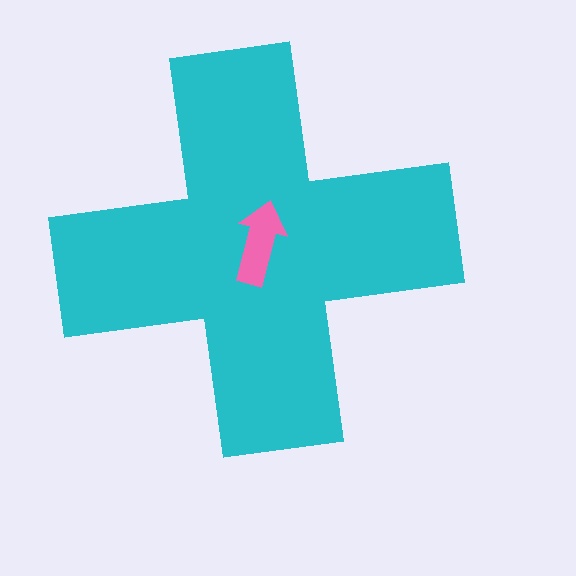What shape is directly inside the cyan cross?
The pink arrow.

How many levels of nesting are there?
2.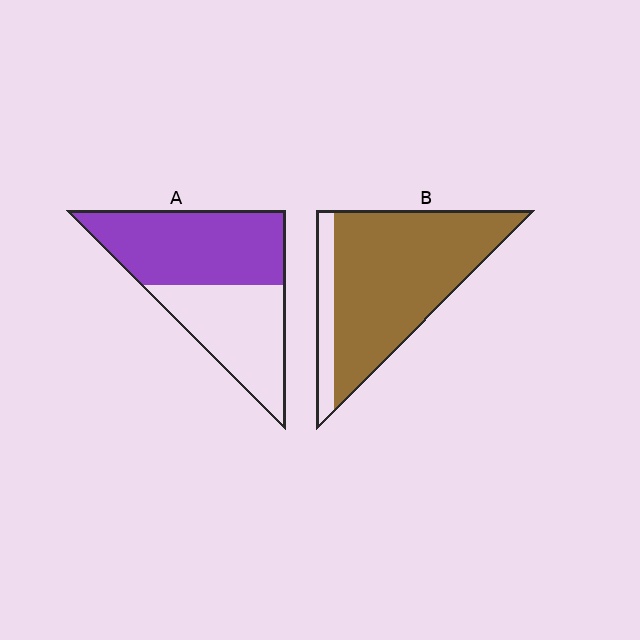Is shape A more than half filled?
Yes.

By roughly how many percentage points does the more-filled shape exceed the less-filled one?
By roughly 30 percentage points (B over A).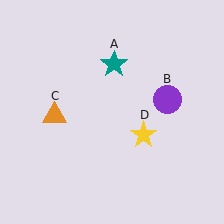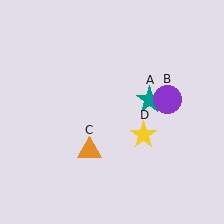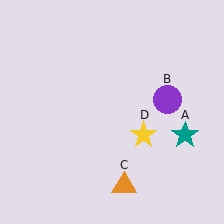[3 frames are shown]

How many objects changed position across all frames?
2 objects changed position: teal star (object A), orange triangle (object C).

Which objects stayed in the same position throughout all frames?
Purple circle (object B) and yellow star (object D) remained stationary.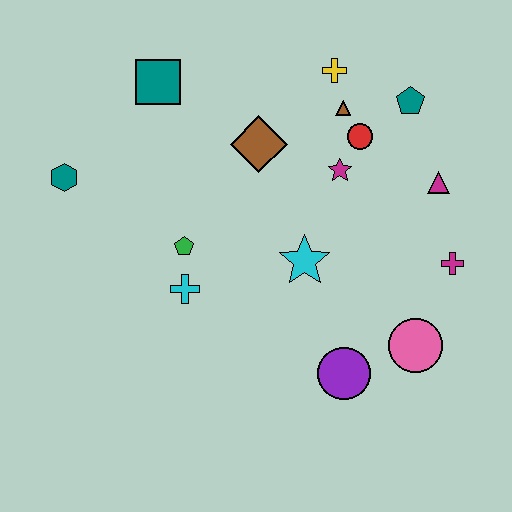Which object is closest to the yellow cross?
The brown triangle is closest to the yellow cross.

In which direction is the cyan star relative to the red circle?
The cyan star is below the red circle.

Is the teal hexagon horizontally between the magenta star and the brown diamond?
No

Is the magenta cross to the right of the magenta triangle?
Yes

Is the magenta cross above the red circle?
No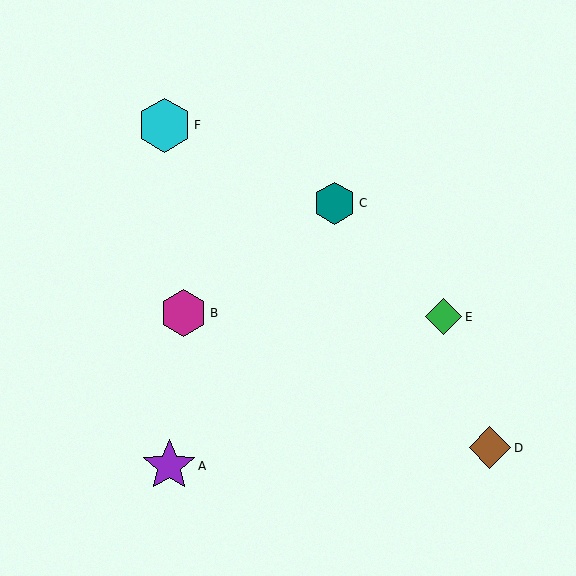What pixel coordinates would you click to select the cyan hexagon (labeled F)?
Click at (164, 125) to select the cyan hexagon F.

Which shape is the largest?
The cyan hexagon (labeled F) is the largest.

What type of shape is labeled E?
Shape E is a green diamond.